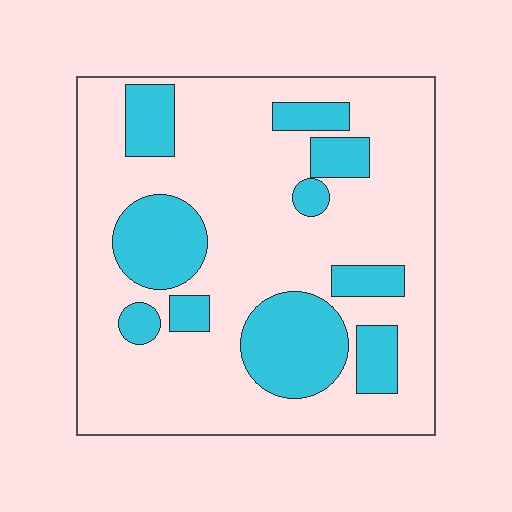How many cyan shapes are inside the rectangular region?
10.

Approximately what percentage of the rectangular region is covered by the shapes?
Approximately 25%.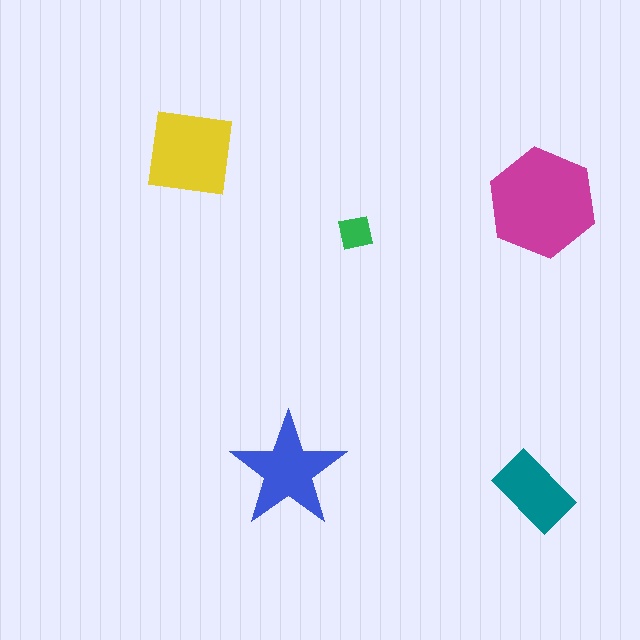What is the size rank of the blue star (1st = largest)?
3rd.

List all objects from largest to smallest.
The magenta hexagon, the yellow square, the blue star, the teal rectangle, the green square.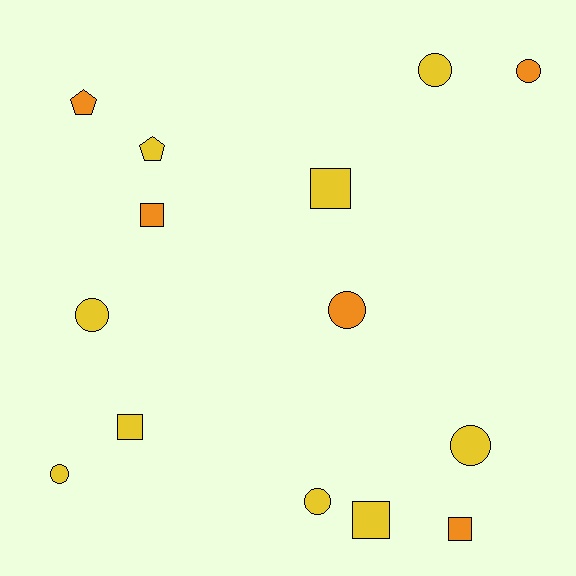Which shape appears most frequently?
Circle, with 7 objects.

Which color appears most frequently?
Yellow, with 9 objects.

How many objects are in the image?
There are 14 objects.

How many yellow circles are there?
There are 5 yellow circles.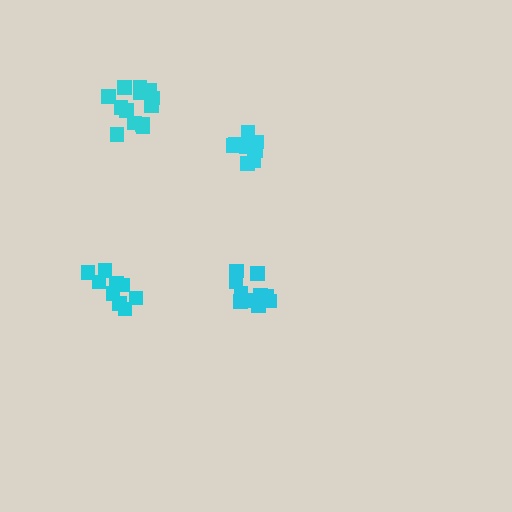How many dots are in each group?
Group 1: 9 dots, Group 2: 9 dots, Group 3: 13 dots, Group 4: 10 dots (41 total).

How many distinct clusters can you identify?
There are 4 distinct clusters.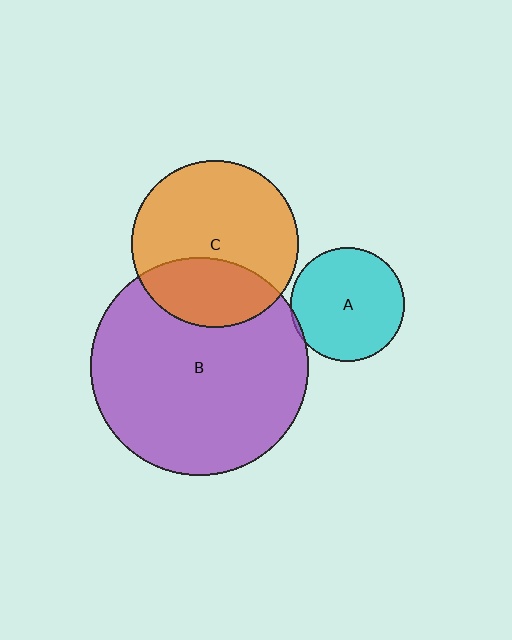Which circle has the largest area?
Circle B (purple).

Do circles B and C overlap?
Yes.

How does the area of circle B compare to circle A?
Approximately 3.6 times.